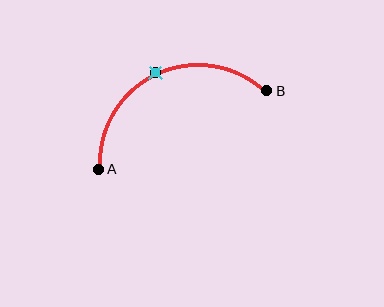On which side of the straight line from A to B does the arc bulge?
The arc bulges above the straight line connecting A and B.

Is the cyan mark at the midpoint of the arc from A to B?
Yes. The cyan mark lies on the arc at equal arc-length from both A and B — it is the arc midpoint.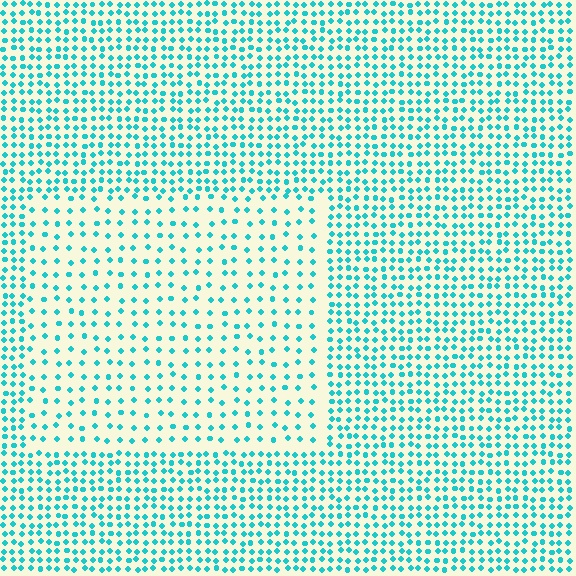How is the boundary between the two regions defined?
The boundary is defined by a change in element density (approximately 2.1x ratio). All elements are the same color, size, and shape.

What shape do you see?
I see a rectangle.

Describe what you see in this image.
The image contains small cyan elements arranged at two different densities. A rectangle-shaped region is visible where the elements are less densely packed than the surrounding area.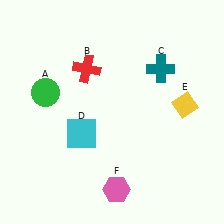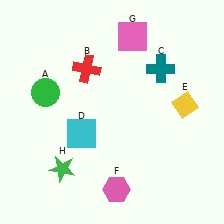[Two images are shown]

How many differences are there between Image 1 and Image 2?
There are 2 differences between the two images.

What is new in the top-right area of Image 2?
A pink square (G) was added in the top-right area of Image 2.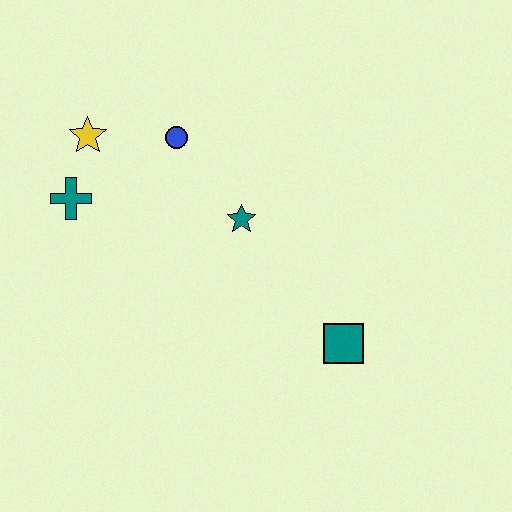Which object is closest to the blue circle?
The yellow star is closest to the blue circle.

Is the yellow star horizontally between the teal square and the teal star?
No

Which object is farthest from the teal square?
The yellow star is farthest from the teal square.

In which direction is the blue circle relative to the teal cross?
The blue circle is to the right of the teal cross.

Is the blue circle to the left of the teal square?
Yes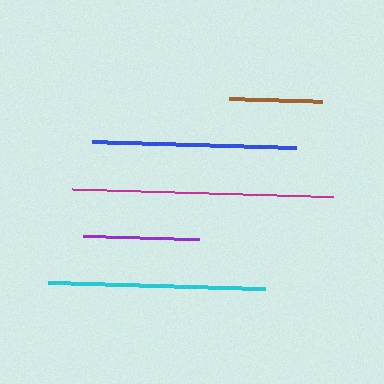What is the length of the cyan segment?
The cyan segment is approximately 218 pixels long.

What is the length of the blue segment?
The blue segment is approximately 204 pixels long.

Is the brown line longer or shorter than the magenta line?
The magenta line is longer than the brown line.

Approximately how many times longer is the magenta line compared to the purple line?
The magenta line is approximately 2.3 times the length of the purple line.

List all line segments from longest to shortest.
From longest to shortest: magenta, cyan, blue, purple, brown.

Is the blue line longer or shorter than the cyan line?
The cyan line is longer than the blue line.